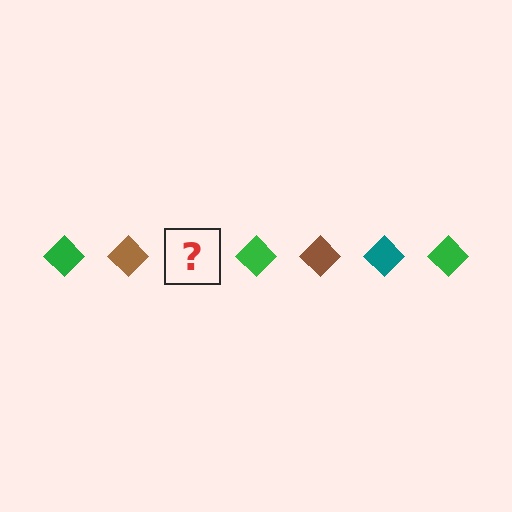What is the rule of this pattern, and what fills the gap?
The rule is that the pattern cycles through green, brown, teal diamonds. The gap should be filled with a teal diamond.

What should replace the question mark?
The question mark should be replaced with a teal diamond.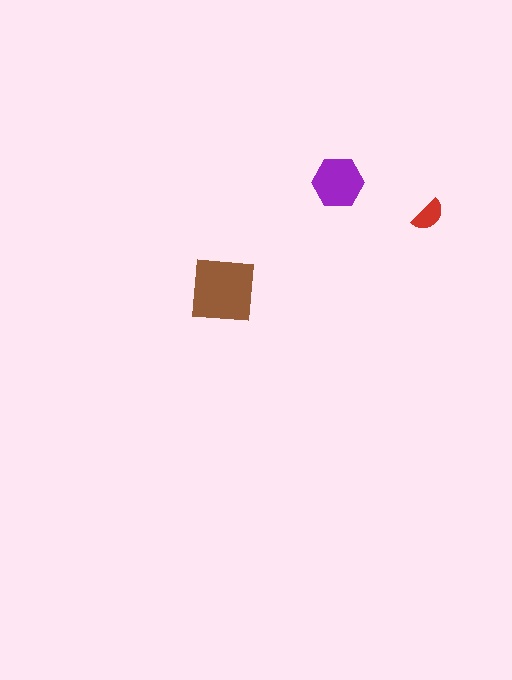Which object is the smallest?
The red semicircle.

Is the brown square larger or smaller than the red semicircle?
Larger.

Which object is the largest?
The brown square.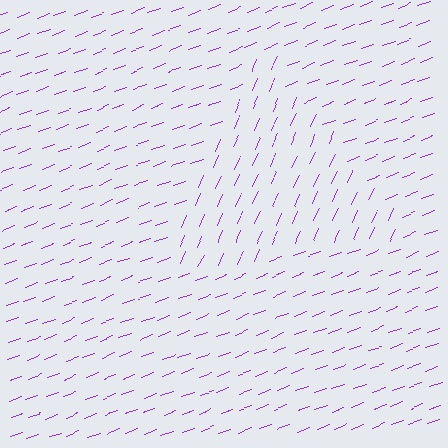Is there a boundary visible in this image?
Yes, there is a texture boundary formed by a change in line orientation.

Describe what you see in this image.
The image is filled with small purple line segments. A triangle region in the image has lines oriented differently from the surrounding lines, creating a visible texture boundary.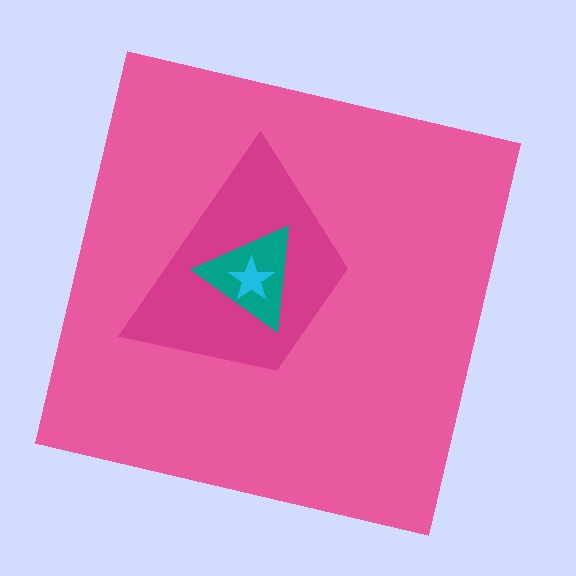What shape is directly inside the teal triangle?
The cyan star.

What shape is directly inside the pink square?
The magenta trapezoid.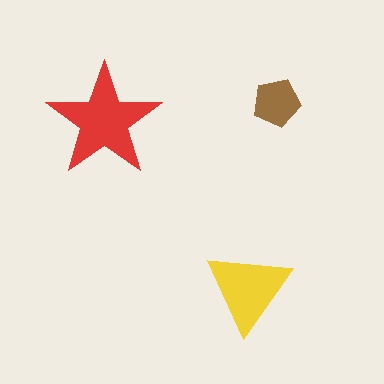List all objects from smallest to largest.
The brown pentagon, the yellow triangle, the red star.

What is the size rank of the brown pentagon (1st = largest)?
3rd.